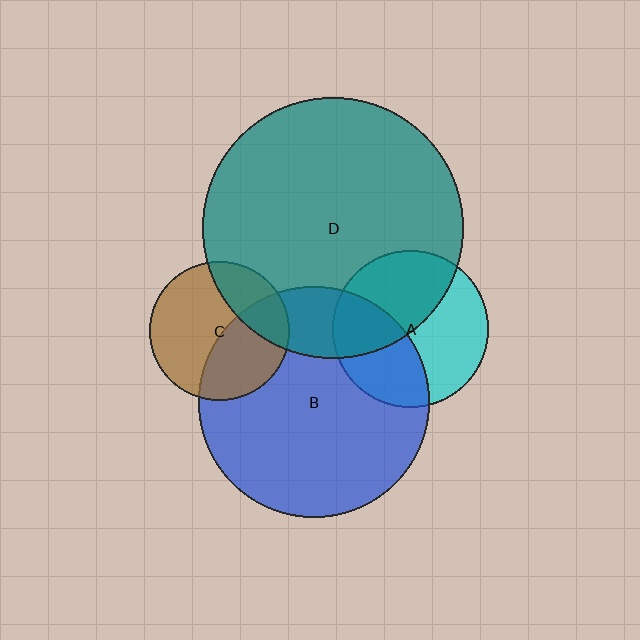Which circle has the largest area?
Circle D (teal).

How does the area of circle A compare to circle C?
Approximately 1.3 times.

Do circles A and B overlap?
Yes.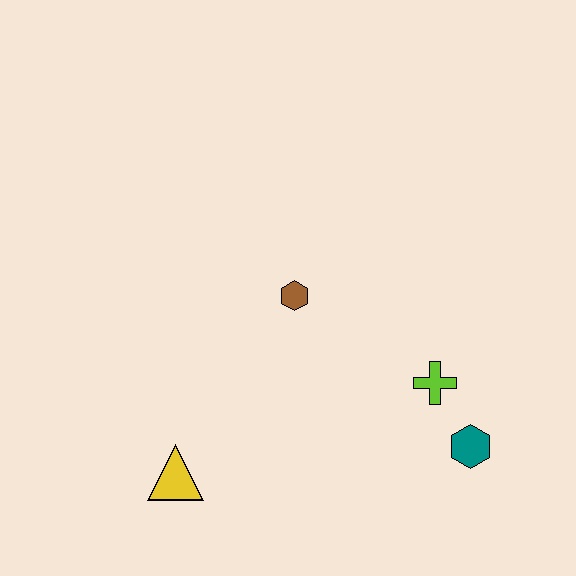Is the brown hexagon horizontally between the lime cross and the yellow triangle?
Yes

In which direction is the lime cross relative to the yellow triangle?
The lime cross is to the right of the yellow triangle.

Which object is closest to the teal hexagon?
The lime cross is closest to the teal hexagon.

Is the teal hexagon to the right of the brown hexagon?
Yes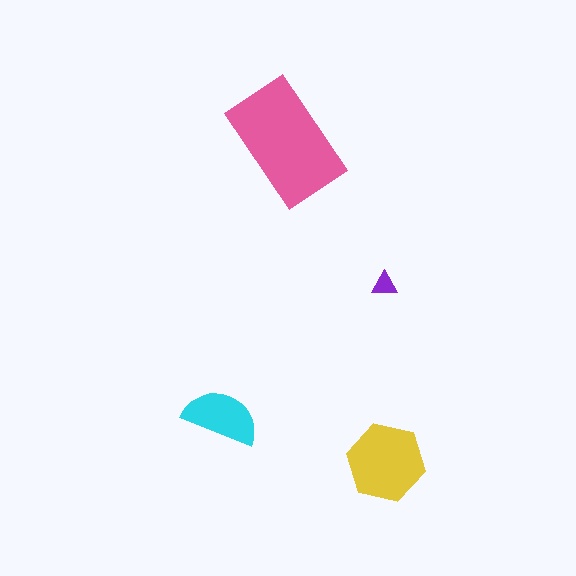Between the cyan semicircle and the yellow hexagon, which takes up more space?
The yellow hexagon.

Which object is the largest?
The pink rectangle.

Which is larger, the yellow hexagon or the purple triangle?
The yellow hexagon.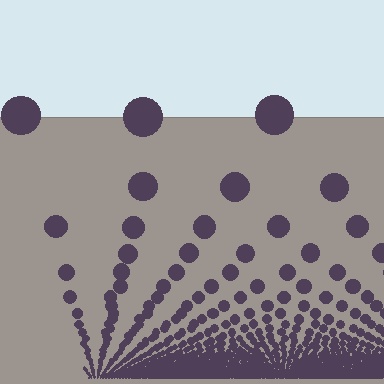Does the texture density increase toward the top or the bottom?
Density increases toward the bottom.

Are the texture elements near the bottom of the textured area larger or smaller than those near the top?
Smaller. The gradient is inverted — elements near the bottom are smaller and denser.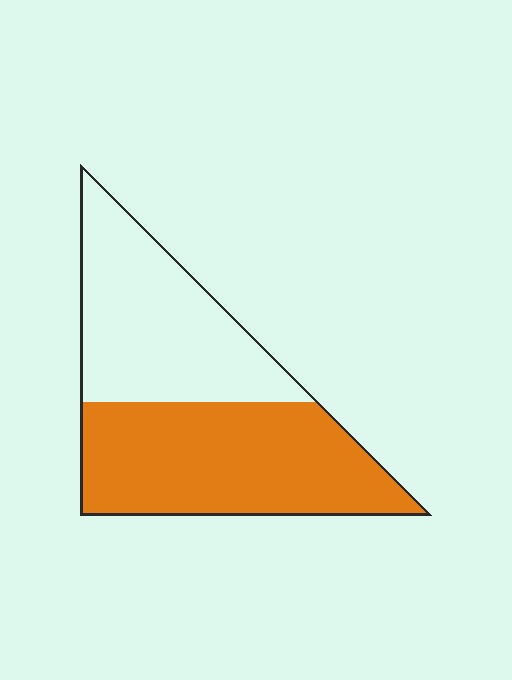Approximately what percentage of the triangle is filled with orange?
Approximately 55%.